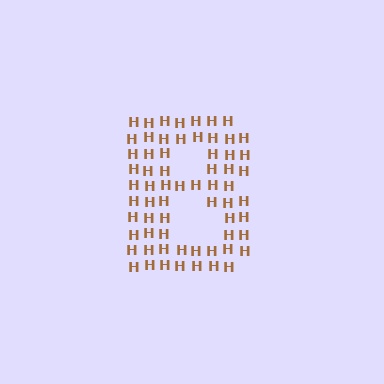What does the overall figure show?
The overall figure shows the letter B.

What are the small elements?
The small elements are letter H's.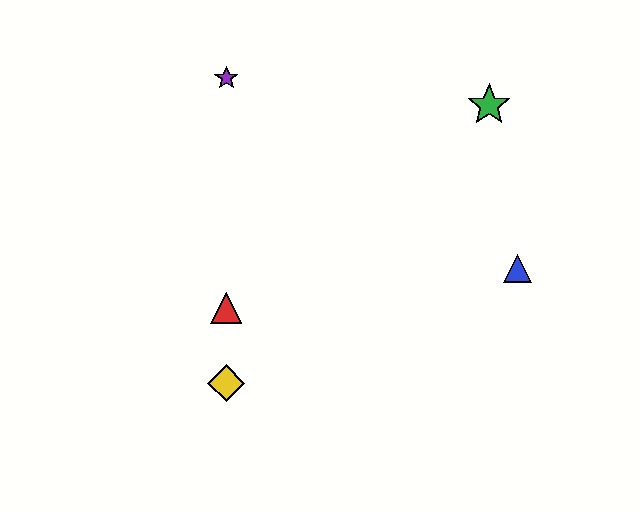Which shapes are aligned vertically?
The red triangle, the yellow diamond, the purple star are aligned vertically.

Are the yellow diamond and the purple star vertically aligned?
Yes, both are at x≈226.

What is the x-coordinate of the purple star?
The purple star is at x≈226.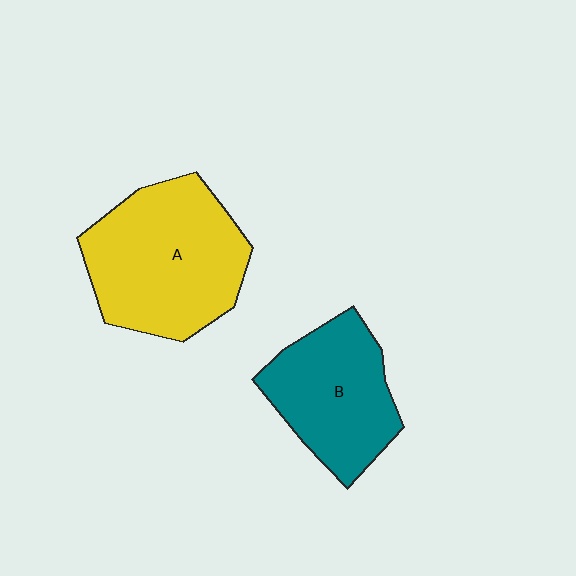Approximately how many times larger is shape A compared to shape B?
Approximately 1.3 times.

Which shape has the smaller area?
Shape B (teal).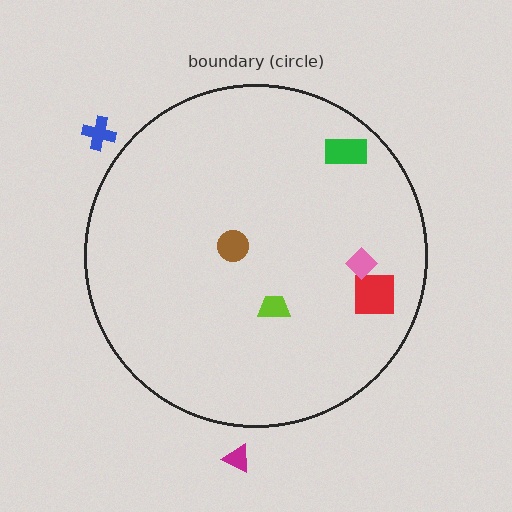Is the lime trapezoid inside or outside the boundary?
Inside.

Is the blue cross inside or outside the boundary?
Outside.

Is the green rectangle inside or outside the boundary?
Inside.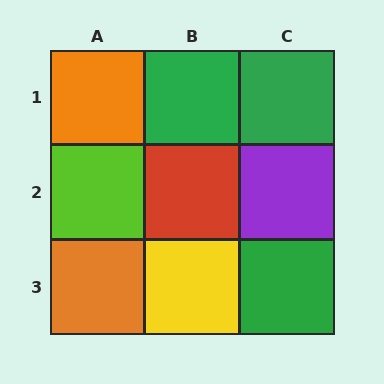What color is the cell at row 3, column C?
Green.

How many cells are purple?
1 cell is purple.